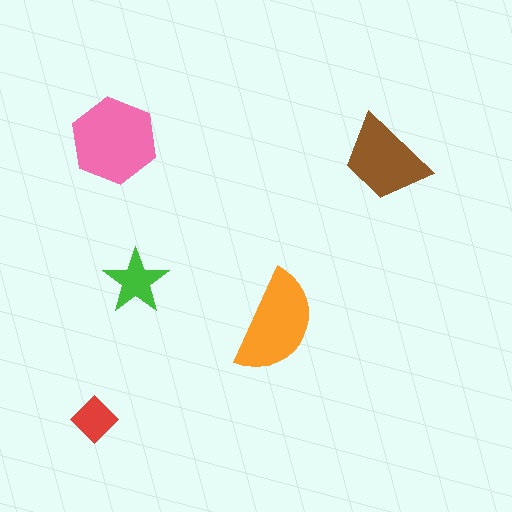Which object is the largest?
The pink hexagon.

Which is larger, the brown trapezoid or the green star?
The brown trapezoid.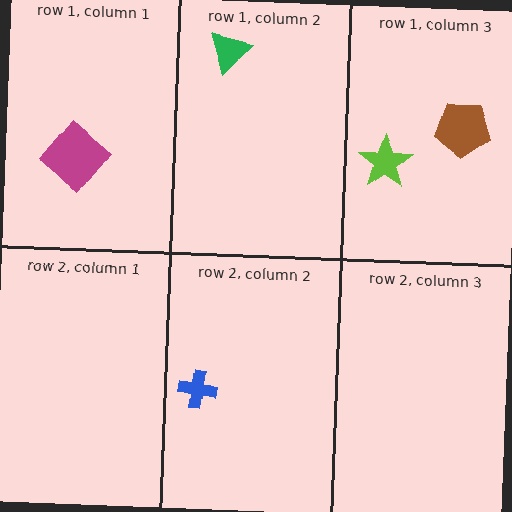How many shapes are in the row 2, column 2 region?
1.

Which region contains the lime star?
The row 1, column 3 region.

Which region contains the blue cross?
The row 2, column 2 region.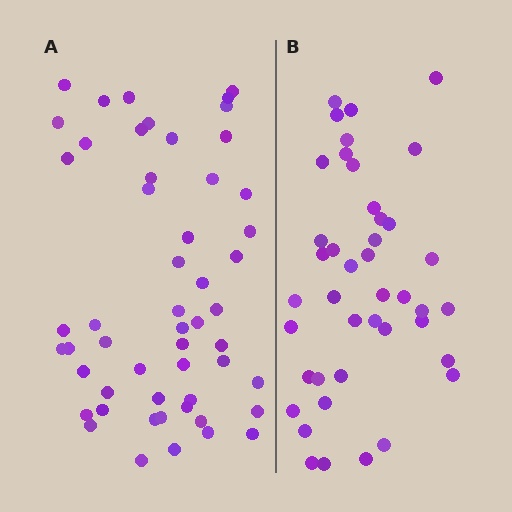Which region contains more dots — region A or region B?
Region A (the left region) has more dots.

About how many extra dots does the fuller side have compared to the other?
Region A has roughly 12 or so more dots than region B.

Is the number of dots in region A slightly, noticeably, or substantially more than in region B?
Region A has noticeably more, but not dramatically so. The ratio is roughly 1.3 to 1.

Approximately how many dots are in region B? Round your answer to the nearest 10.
About 40 dots. (The exact count is 42, which rounds to 40.)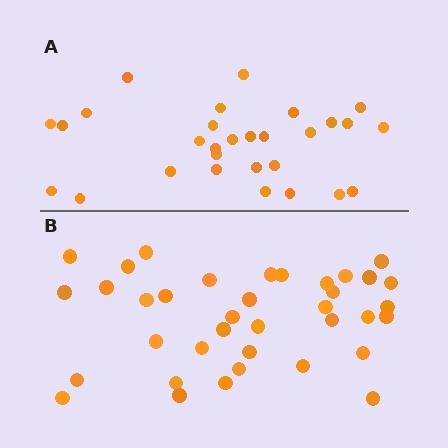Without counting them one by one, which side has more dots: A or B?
Region B (the bottom region) has more dots.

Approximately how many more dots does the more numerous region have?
Region B has roughly 8 or so more dots than region A.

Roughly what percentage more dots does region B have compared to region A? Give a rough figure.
About 30% more.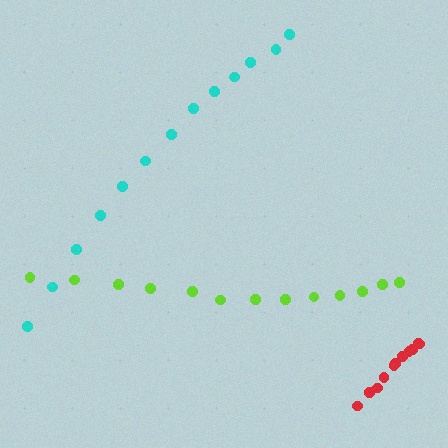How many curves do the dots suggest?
There are 3 distinct paths.